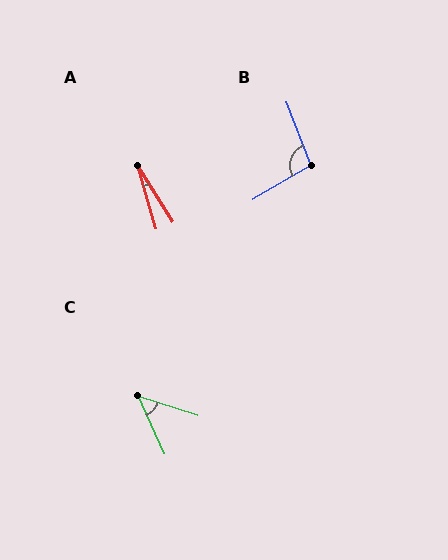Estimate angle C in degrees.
Approximately 48 degrees.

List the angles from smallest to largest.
A (16°), C (48°), B (100°).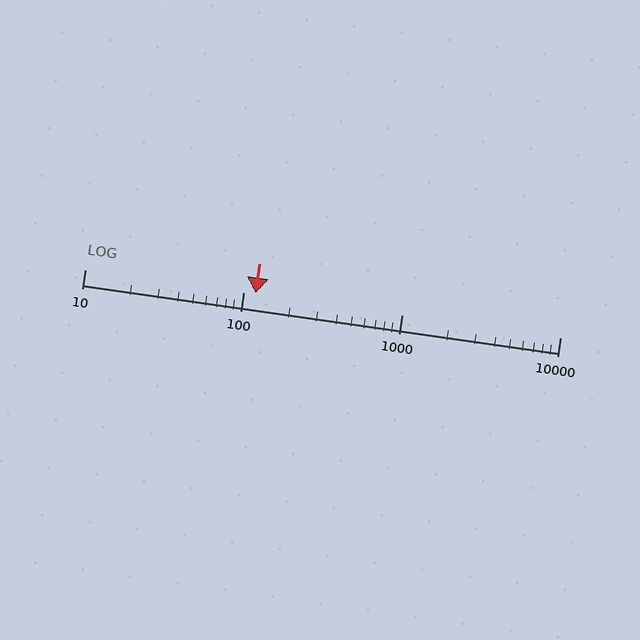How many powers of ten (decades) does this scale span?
The scale spans 3 decades, from 10 to 10000.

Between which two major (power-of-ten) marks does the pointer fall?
The pointer is between 100 and 1000.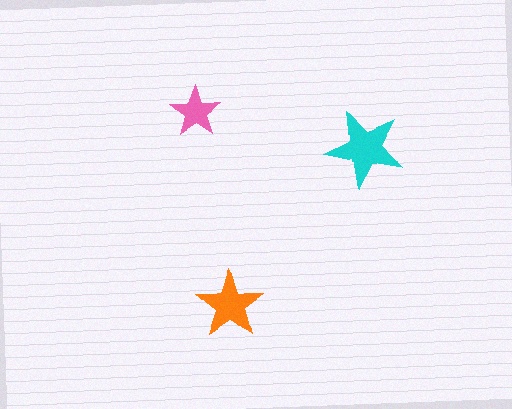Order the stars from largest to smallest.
the cyan one, the orange one, the pink one.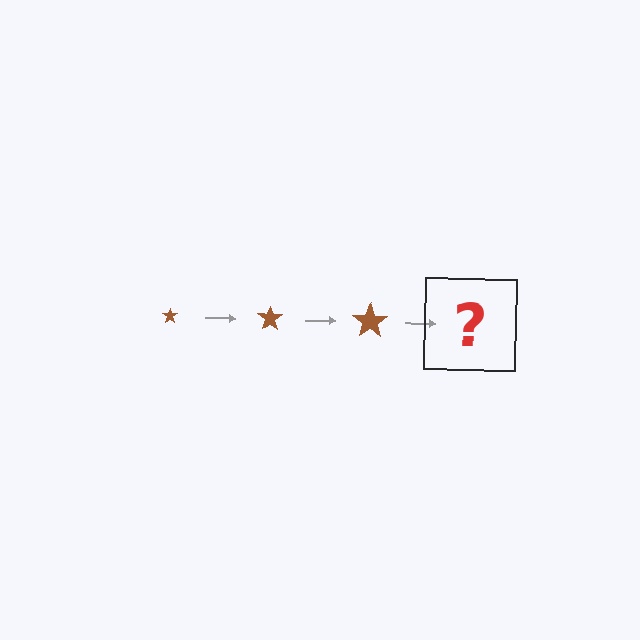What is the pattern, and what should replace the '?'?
The pattern is that the star gets progressively larger each step. The '?' should be a brown star, larger than the previous one.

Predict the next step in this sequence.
The next step is a brown star, larger than the previous one.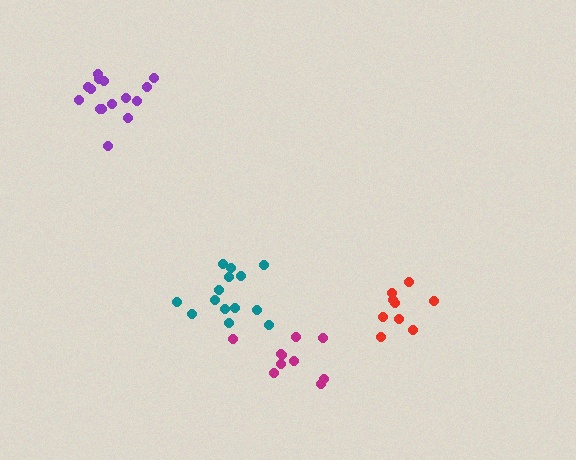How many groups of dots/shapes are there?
There are 4 groups.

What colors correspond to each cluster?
The clusters are colored: purple, teal, red, magenta.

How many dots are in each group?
Group 1: 15 dots, Group 2: 14 dots, Group 3: 9 dots, Group 4: 10 dots (48 total).